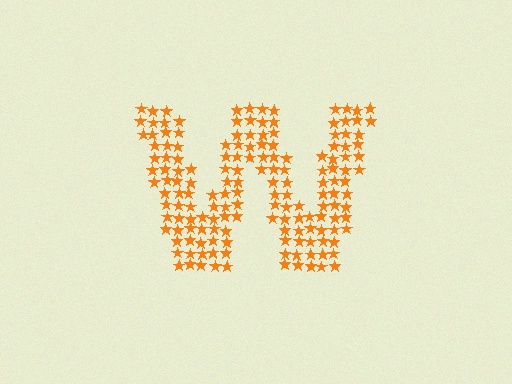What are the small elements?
The small elements are stars.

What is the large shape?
The large shape is the letter W.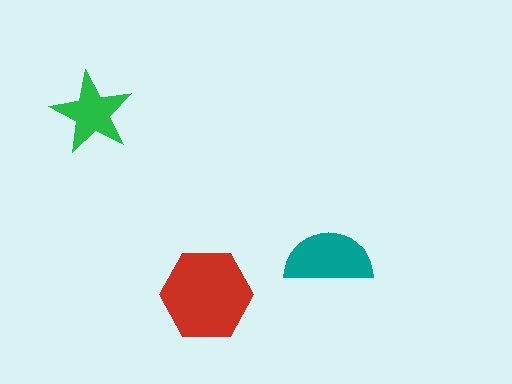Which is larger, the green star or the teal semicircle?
The teal semicircle.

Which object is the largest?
The red hexagon.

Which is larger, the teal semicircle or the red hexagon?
The red hexagon.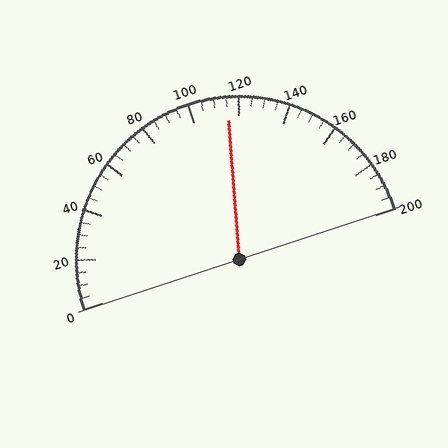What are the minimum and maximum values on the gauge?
The gauge ranges from 0 to 200.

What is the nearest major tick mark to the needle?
The nearest major tick mark is 120.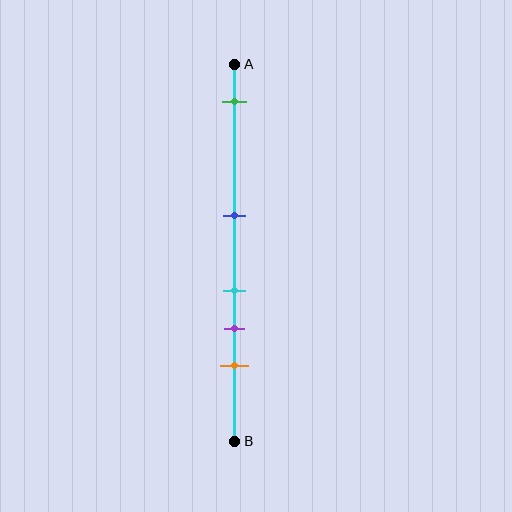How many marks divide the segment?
There are 5 marks dividing the segment.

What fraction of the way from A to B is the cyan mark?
The cyan mark is approximately 60% (0.6) of the way from A to B.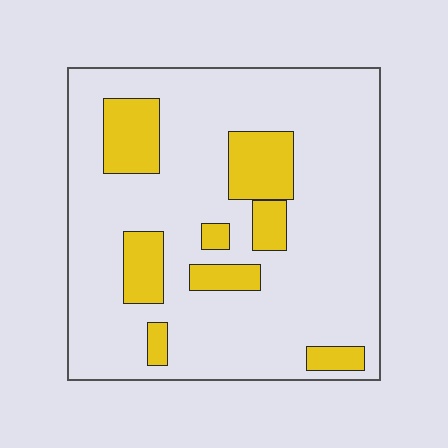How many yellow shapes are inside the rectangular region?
8.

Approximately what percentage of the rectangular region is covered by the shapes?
Approximately 20%.